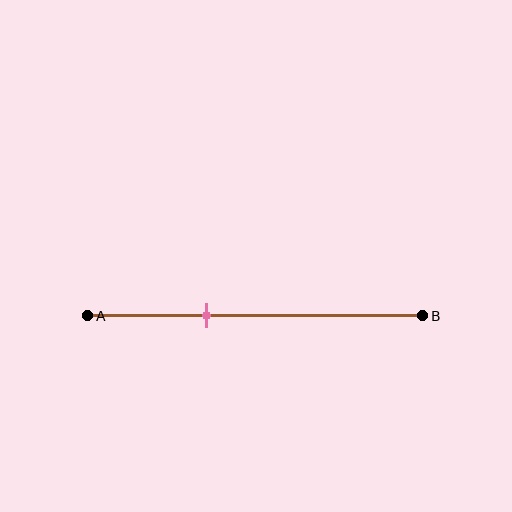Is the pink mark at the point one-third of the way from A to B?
Yes, the mark is approximately at the one-third point.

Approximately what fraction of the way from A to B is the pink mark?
The pink mark is approximately 35% of the way from A to B.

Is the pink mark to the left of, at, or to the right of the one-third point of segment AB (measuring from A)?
The pink mark is approximately at the one-third point of segment AB.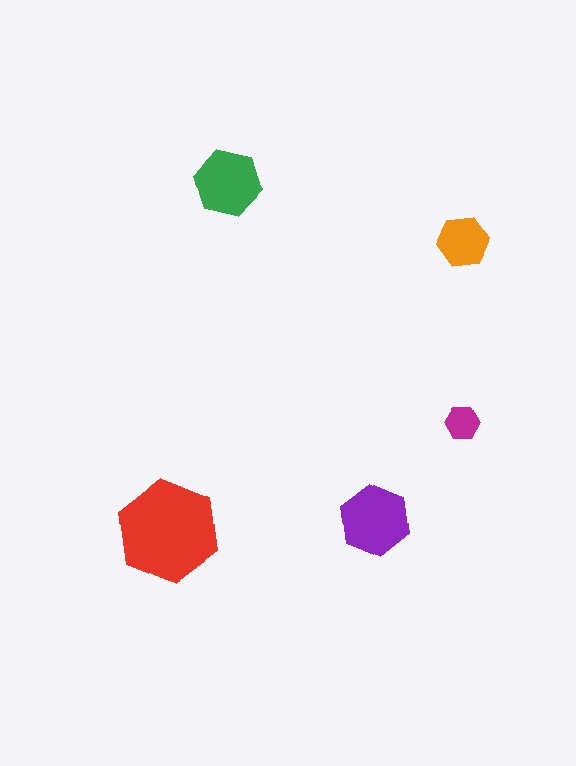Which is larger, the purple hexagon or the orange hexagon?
The purple one.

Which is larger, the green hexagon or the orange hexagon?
The green one.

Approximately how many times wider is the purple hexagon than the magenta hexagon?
About 2 times wider.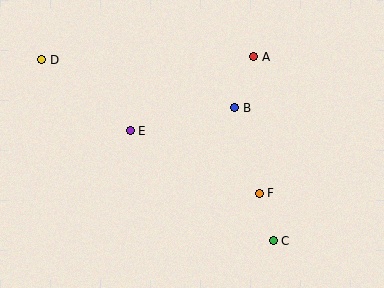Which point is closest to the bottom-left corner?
Point E is closest to the bottom-left corner.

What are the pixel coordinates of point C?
Point C is at (273, 241).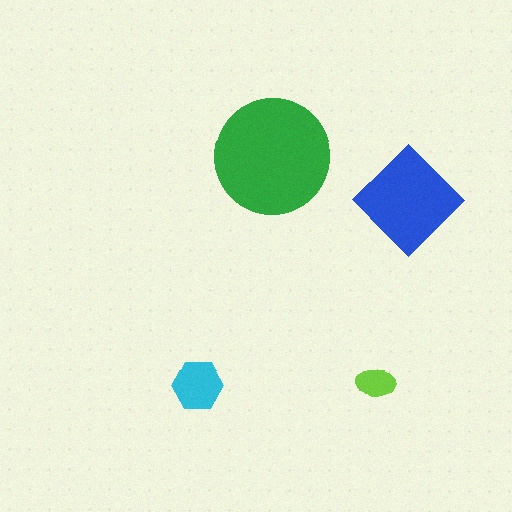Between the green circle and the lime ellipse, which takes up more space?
The green circle.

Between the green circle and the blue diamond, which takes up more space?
The green circle.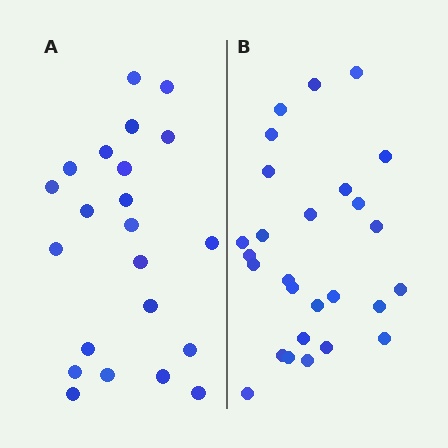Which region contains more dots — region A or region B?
Region B (the right region) has more dots.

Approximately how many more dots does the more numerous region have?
Region B has about 5 more dots than region A.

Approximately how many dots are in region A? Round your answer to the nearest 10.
About 20 dots. (The exact count is 22, which rounds to 20.)